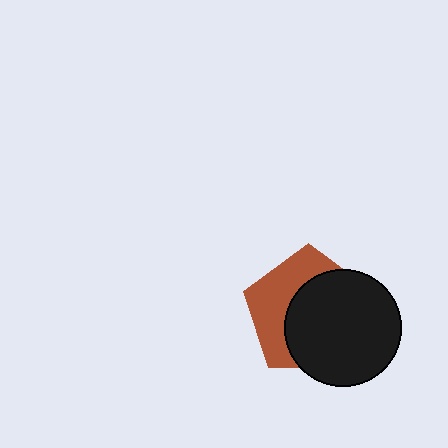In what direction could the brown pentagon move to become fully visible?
The brown pentagon could move toward the upper-left. That would shift it out from behind the black circle entirely.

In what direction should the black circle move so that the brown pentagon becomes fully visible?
The black circle should move toward the lower-right. That is the shortest direction to clear the overlap and leave the brown pentagon fully visible.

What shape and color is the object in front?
The object in front is a black circle.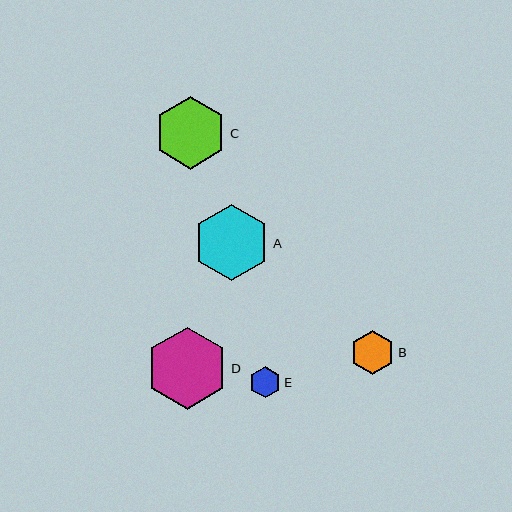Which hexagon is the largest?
Hexagon D is the largest with a size of approximately 82 pixels.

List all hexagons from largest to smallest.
From largest to smallest: D, A, C, B, E.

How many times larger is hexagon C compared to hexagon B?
Hexagon C is approximately 1.6 times the size of hexagon B.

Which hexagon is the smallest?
Hexagon E is the smallest with a size of approximately 31 pixels.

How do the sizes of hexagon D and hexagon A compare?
Hexagon D and hexagon A are approximately the same size.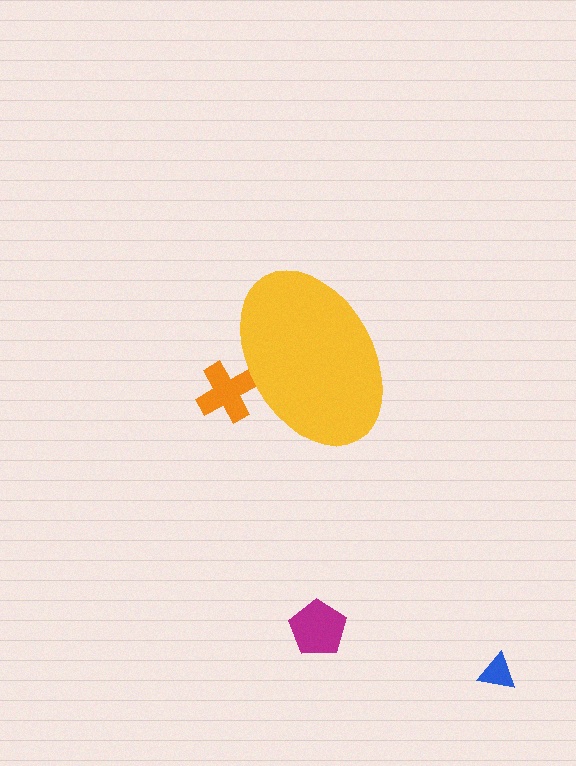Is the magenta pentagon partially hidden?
No, the magenta pentagon is fully visible.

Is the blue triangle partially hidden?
No, the blue triangle is fully visible.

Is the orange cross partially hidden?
Yes, the orange cross is partially hidden behind the yellow ellipse.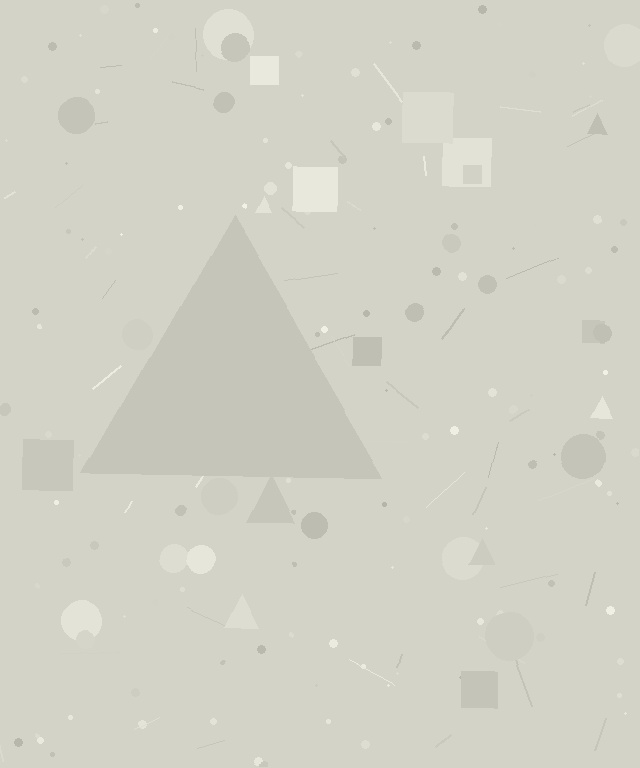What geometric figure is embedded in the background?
A triangle is embedded in the background.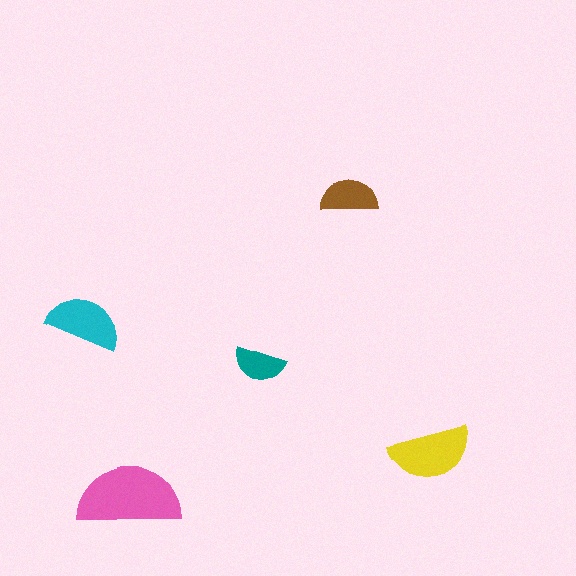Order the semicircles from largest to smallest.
the pink one, the yellow one, the cyan one, the brown one, the teal one.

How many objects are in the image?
There are 5 objects in the image.